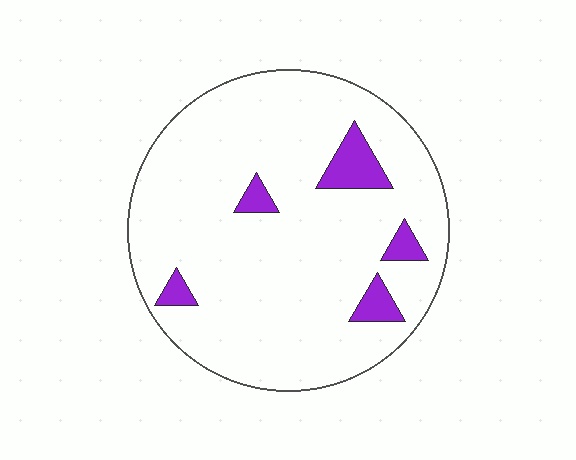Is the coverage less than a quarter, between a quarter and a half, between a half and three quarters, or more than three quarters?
Less than a quarter.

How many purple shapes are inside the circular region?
5.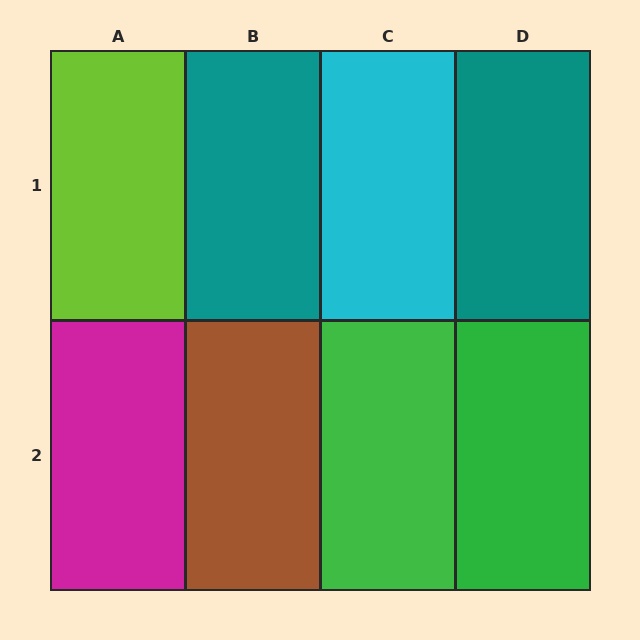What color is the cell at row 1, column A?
Lime.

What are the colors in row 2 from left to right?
Magenta, brown, green, green.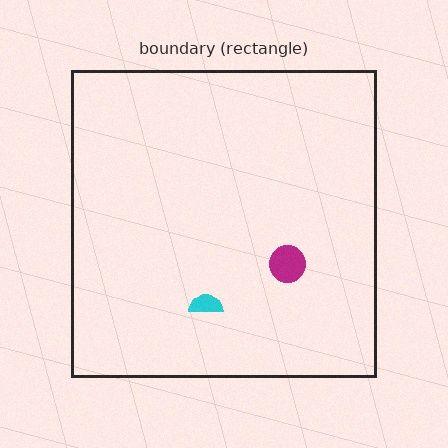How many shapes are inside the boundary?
2 inside, 0 outside.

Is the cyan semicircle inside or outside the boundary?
Inside.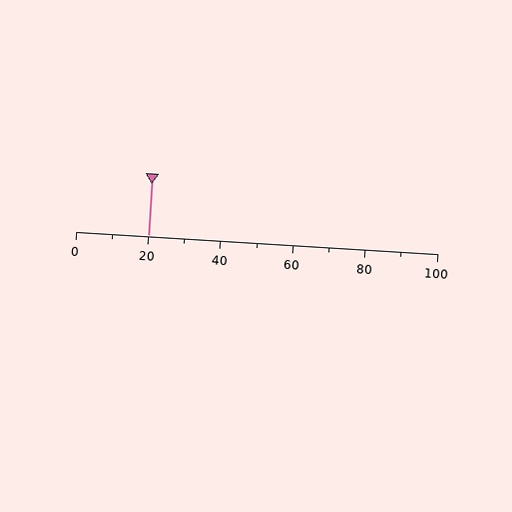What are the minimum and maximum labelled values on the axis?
The axis runs from 0 to 100.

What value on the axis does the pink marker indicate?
The marker indicates approximately 20.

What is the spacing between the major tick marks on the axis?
The major ticks are spaced 20 apart.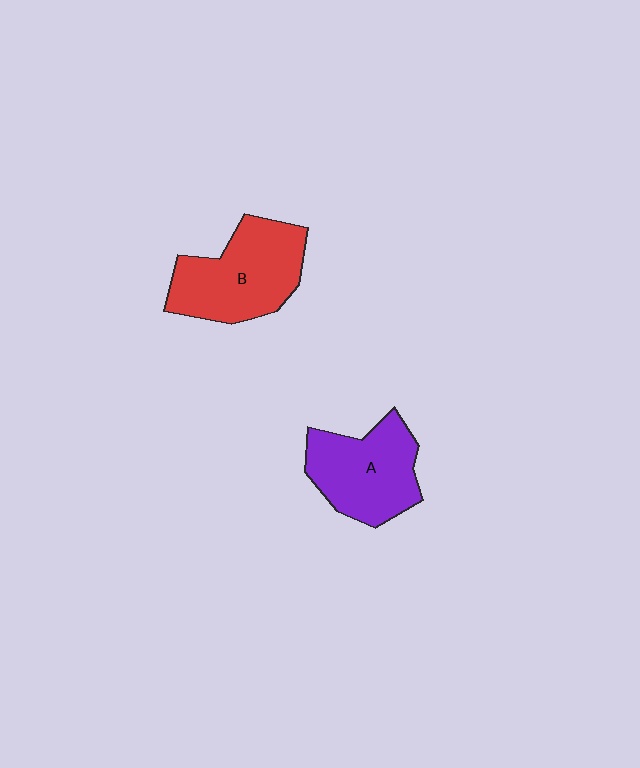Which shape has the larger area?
Shape B (red).